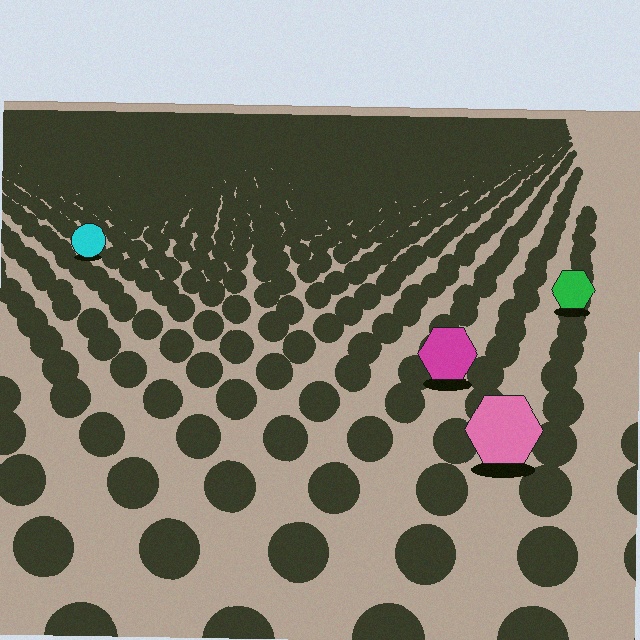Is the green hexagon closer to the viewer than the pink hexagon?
No. The pink hexagon is closer — you can tell from the texture gradient: the ground texture is coarser near it.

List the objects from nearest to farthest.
From nearest to farthest: the pink hexagon, the magenta hexagon, the green hexagon, the cyan circle.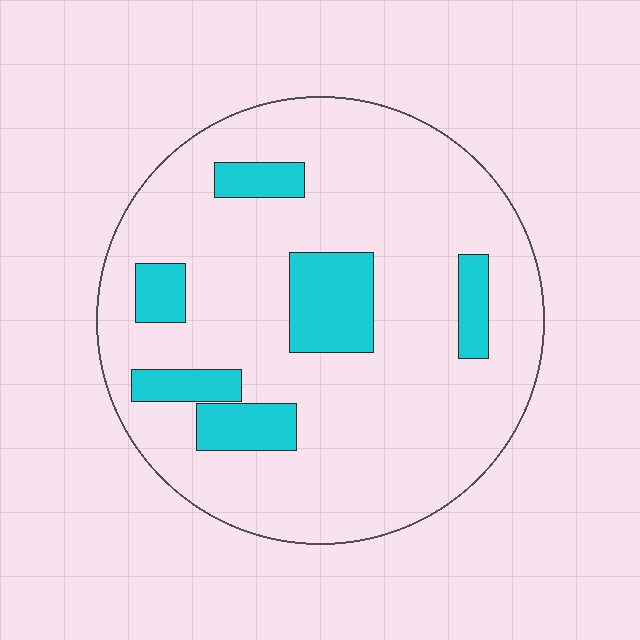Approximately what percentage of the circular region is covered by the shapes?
Approximately 15%.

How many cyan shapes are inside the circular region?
6.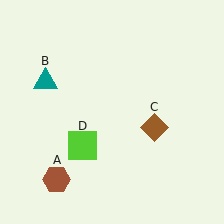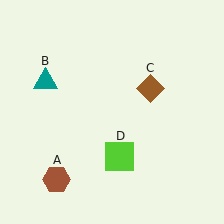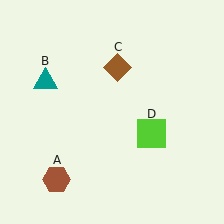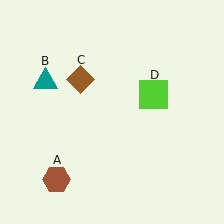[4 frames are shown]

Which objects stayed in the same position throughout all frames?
Brown hexagon (object A) and teal triangle (object B) remained stationary.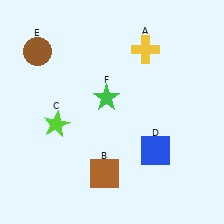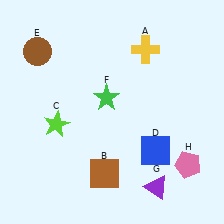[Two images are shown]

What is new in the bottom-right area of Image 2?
A purple triangle (G) was added in the bottom-right area of Image 2.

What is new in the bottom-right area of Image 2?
A pink pentagon (H) was added in the bottom-right area of Image 2.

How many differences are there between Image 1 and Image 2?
There are 2 differences between the two images.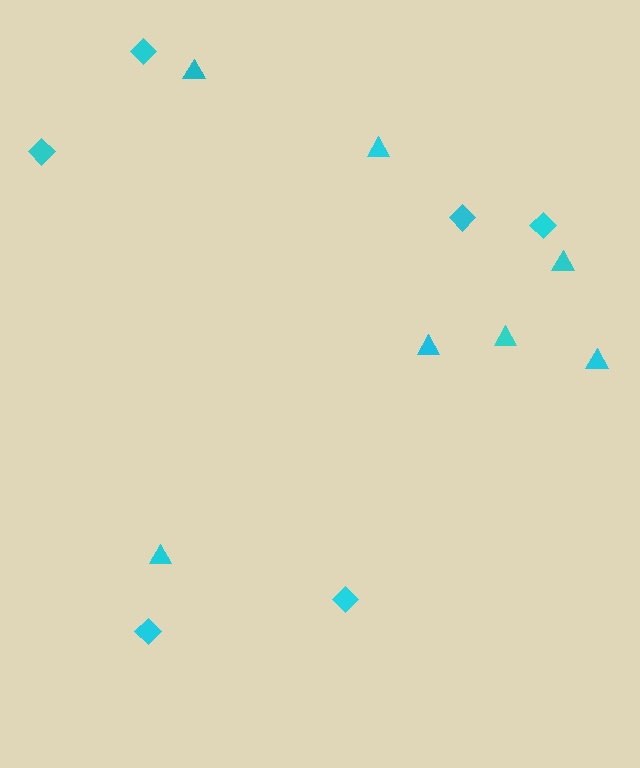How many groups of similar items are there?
There are 2 groups: one group of triangles (7) and one group of diamonds (6).